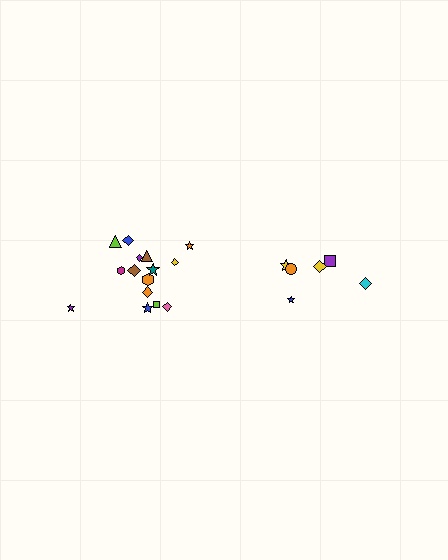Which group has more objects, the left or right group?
The left group.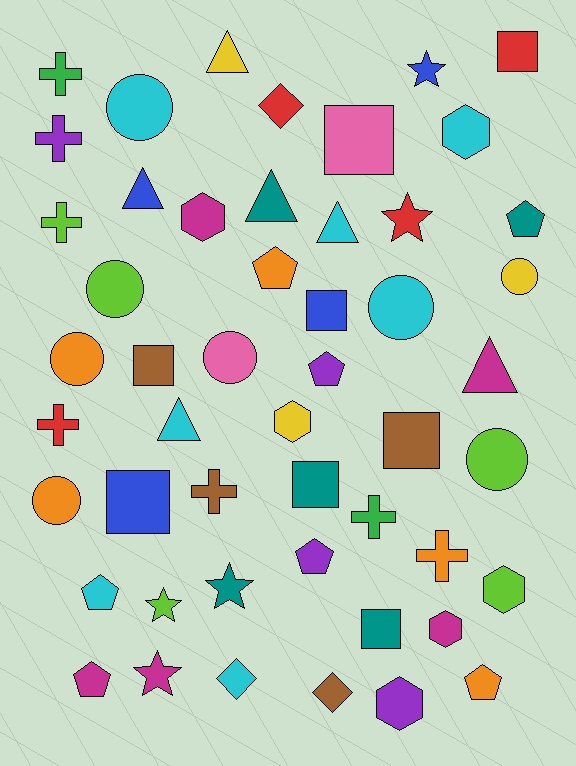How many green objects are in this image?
There are 2 green objects.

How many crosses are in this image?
There are 7 crosses.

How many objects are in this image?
There are 50 objects.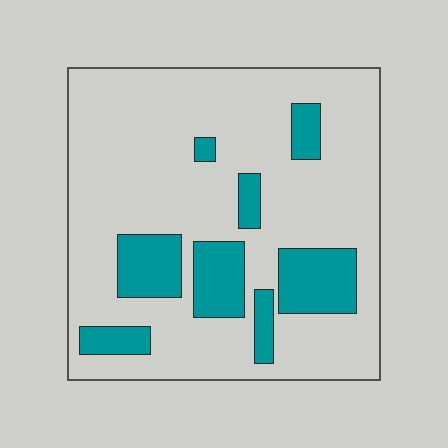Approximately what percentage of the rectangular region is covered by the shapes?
Approximately 20%.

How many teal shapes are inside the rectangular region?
8.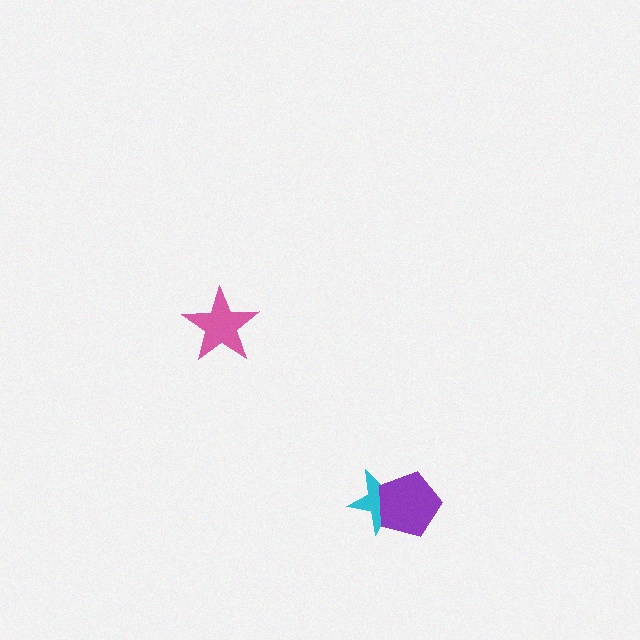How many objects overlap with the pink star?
0 objects overlap with the pink star.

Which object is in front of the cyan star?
The purple pentagon is in front of the cyan star.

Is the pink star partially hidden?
No, no other shape covers it.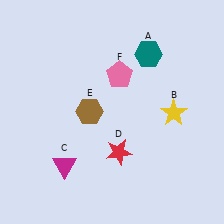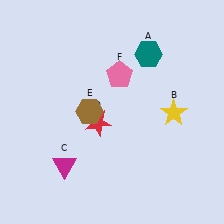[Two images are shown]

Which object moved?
The red star (D) moved up.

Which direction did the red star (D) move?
The red star (D) moved up.